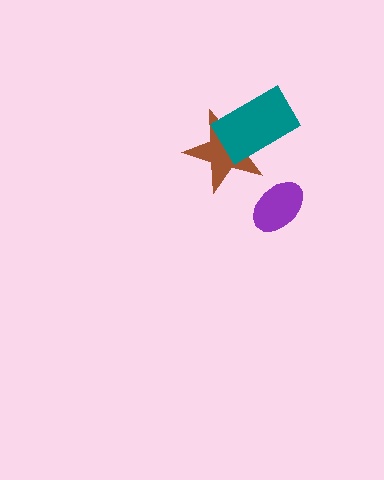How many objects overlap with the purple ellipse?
0 objects overlap with the purple ellipse.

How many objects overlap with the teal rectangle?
1 object overlaps with the teal rectangle.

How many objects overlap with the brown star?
1 object overlaps with the brown star.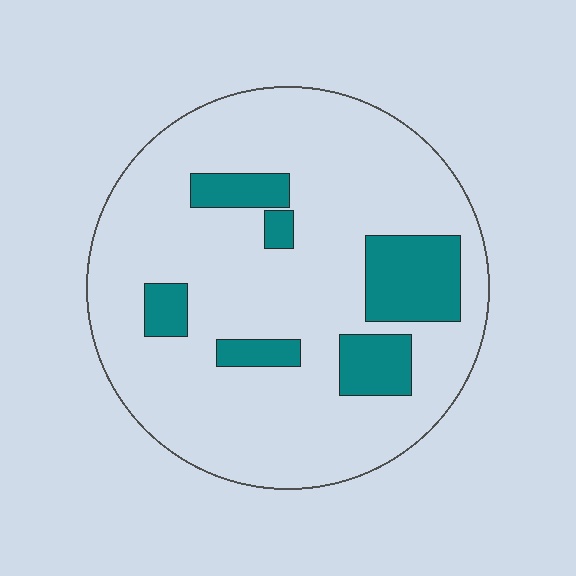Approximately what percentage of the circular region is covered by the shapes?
Approximately 15%.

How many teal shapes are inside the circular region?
6.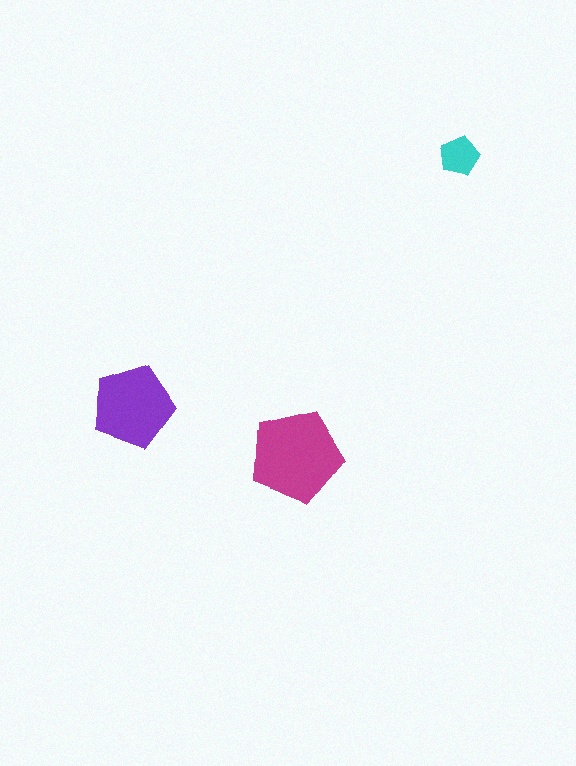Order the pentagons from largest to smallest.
the magenta one, the purple one, the cyan one.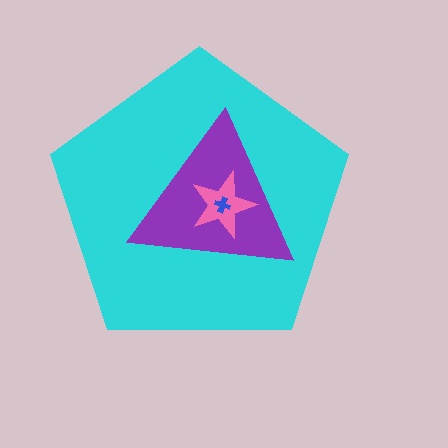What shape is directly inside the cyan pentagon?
The purple triangle.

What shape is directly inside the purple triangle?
The pink star.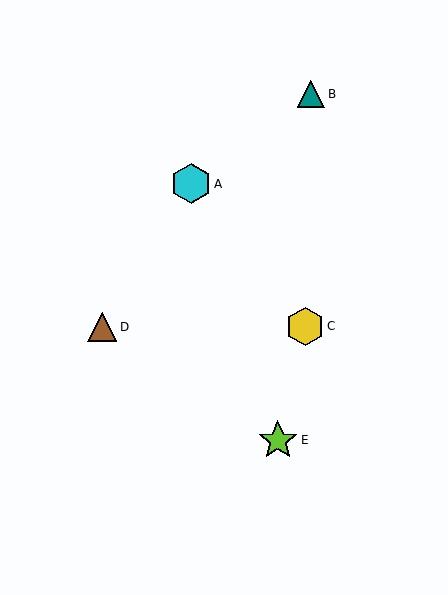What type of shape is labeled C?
Shape C is a yellow hexagon.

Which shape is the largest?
The cyan hexagon (labeled A) is the largest.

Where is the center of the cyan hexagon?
The center of the cyan hexagon is at (191, 184).